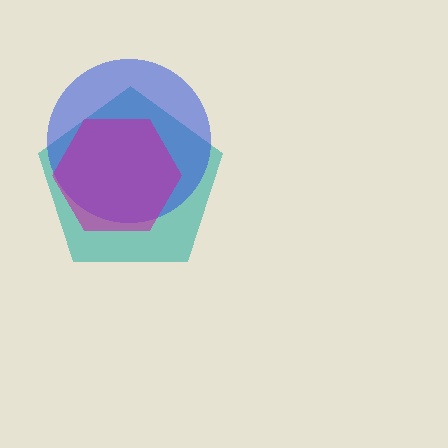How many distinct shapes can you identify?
There are 3 distinct shapes: a teal pentagon, a blue circle, a magenta hexagon.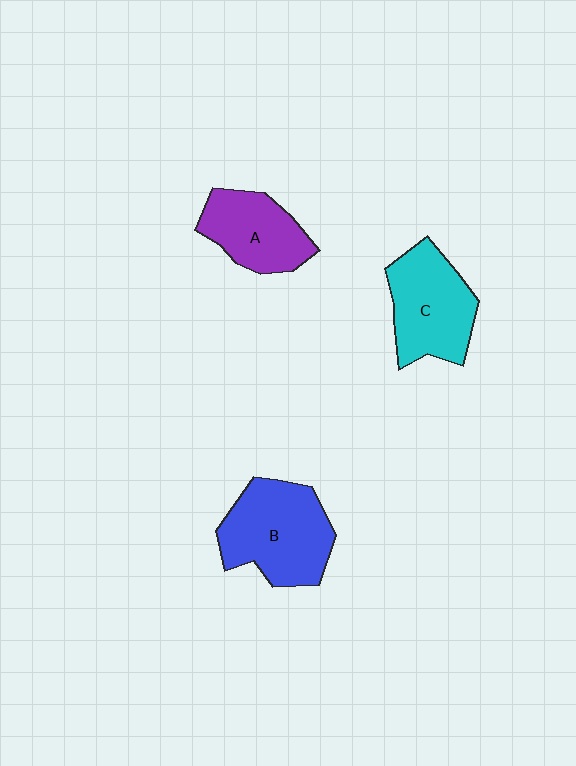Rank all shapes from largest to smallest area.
From largest to smallest: B (blue), C (cyan), A (purple).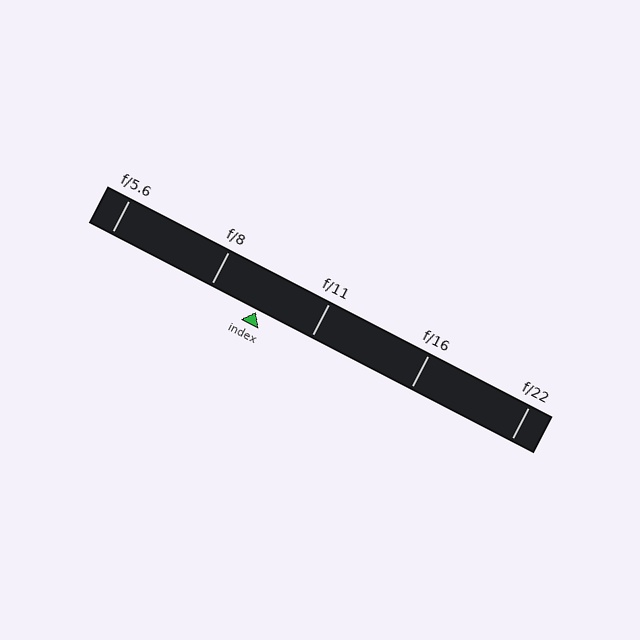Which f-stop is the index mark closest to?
The index mark is closest to f/8.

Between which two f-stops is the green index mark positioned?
The index mark is between f/8 and f/11.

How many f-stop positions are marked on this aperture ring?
There are 5 f-stop positions marked.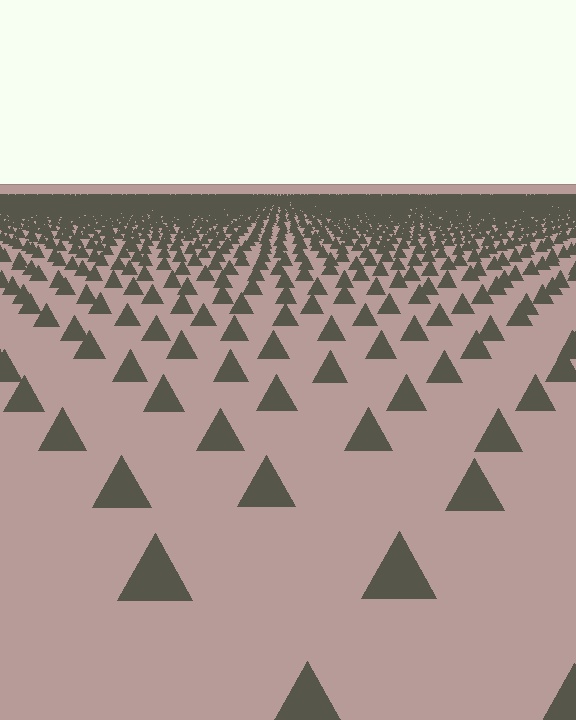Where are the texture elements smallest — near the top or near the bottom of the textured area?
Near the top.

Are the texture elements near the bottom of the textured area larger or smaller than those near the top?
Larger. Near the bottom, elements are closer to the viewer and appear at a bigger on-screen size.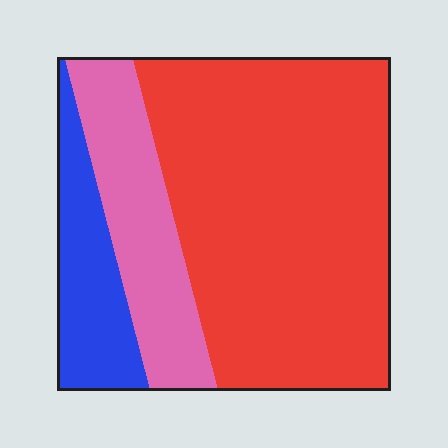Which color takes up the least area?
Blue, at roughly 15%.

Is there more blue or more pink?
Pink.